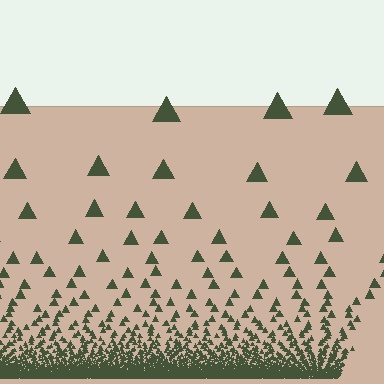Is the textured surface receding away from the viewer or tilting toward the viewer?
The surface appears to tilt toward the viewer. Texture elements get larger and sparser toward the top.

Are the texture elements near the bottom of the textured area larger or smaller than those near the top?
Smaller. The gradient is inverted — elements near the bottom are smaller and denser.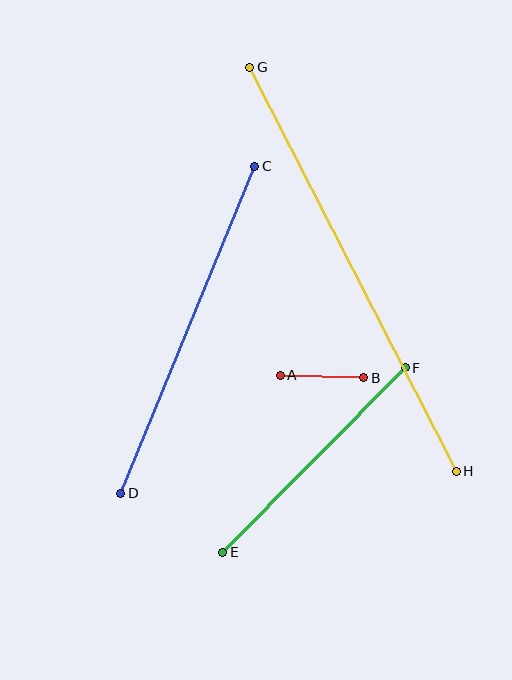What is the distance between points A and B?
The distance is approximately 83 pixels.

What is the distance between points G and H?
The distance is approximately 454 pixels.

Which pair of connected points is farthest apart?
Points G and H are farthest apart.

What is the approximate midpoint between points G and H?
The midpoint is at approximately (353, 269) pixels.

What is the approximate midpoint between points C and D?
The midpoint is at approximately (188, 330) pixels.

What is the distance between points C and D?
The distance is approximately 353 pixels.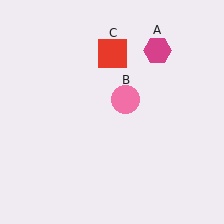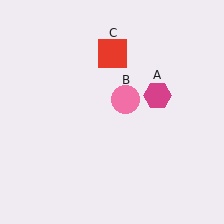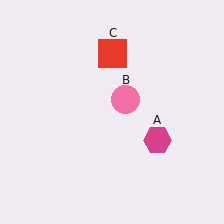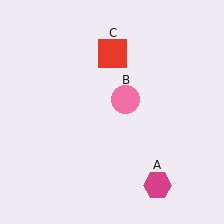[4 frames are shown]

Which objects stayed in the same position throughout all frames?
Pink circle (object B) and red square (object C) remained stationary.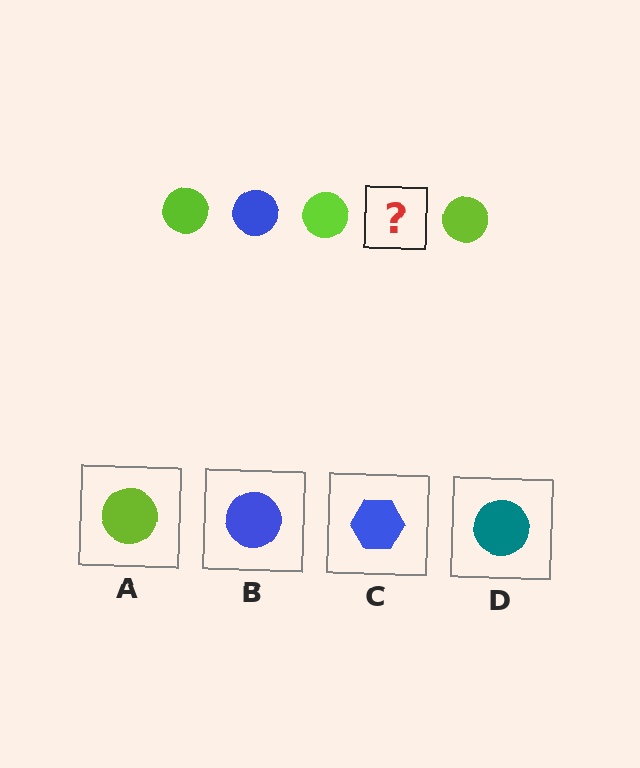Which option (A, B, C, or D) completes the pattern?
B.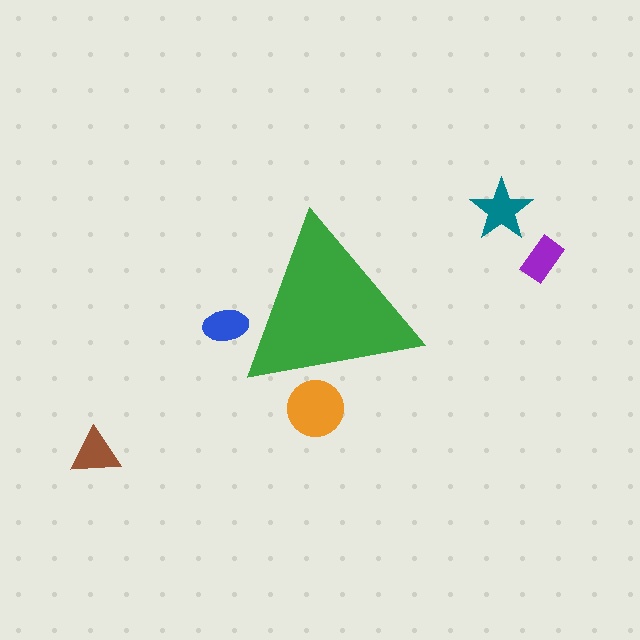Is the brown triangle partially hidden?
No, the brown triangle is fully visible.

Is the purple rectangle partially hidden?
No, the purple rectangle is fully visible.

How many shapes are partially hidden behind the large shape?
2 shapes are partially hidden.